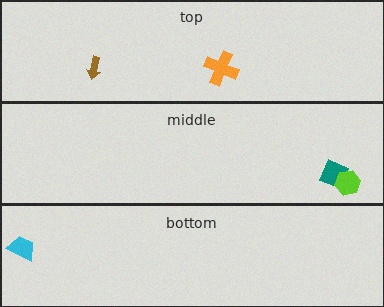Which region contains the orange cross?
The top region.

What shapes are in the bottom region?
The cyan trapezoid.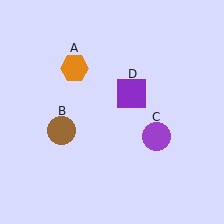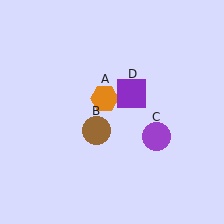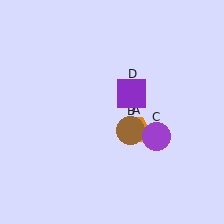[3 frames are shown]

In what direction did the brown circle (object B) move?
The brown circle (object B) moved right.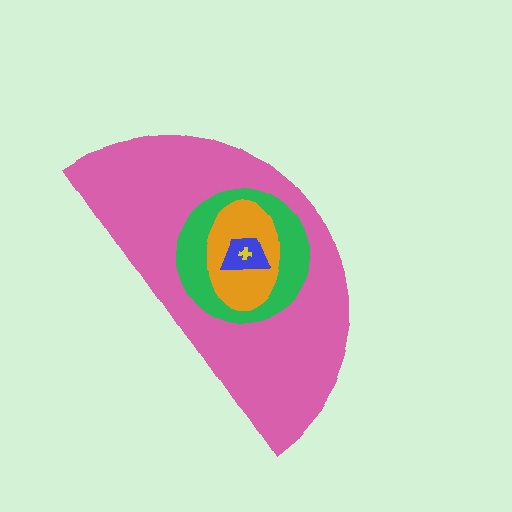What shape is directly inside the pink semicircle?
The green circle.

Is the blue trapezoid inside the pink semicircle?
Yes.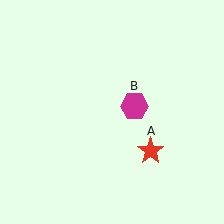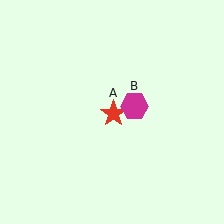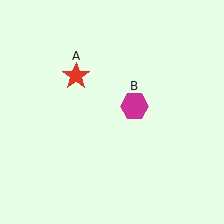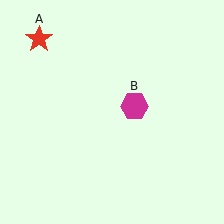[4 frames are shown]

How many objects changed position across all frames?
1 object changed position: red star (object A).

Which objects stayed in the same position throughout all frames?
Magenta hexagon (object B) remained stationary.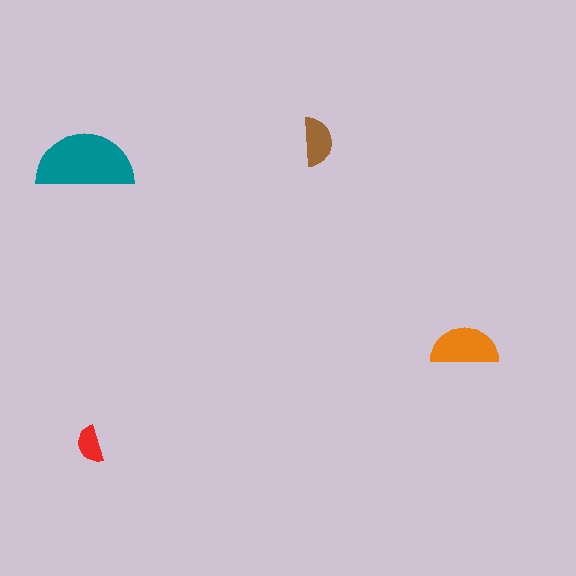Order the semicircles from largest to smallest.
the teal one, the orange one, the brown one, the red one.